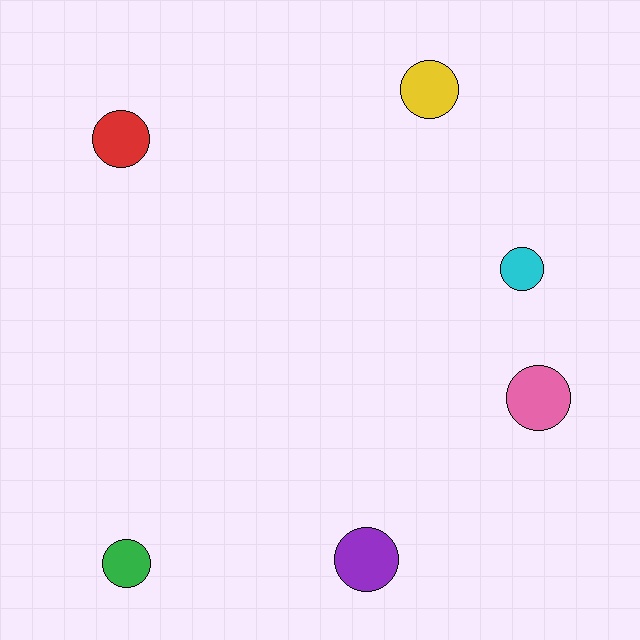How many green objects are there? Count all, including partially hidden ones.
There is 1 green object.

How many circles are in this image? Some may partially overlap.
There are 6 circles.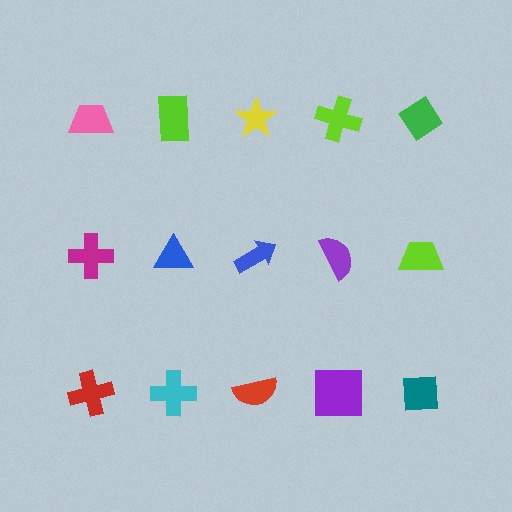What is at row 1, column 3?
A yellow star.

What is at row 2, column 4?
A purple semicircle.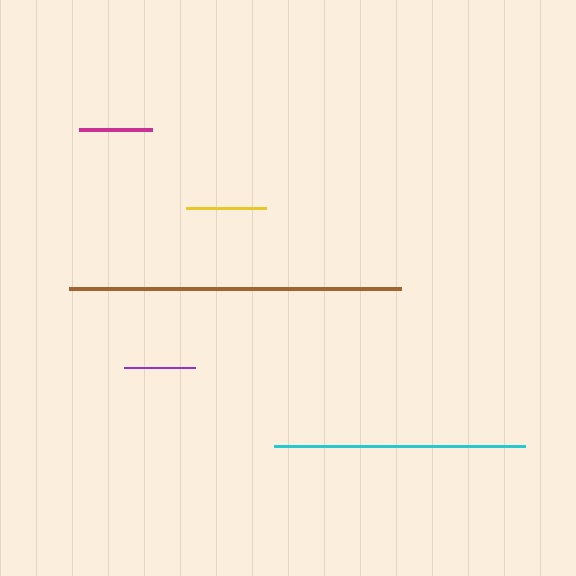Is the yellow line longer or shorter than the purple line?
The yellow line is longer than the purple line.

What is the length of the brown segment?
The brown segment is approximately 333 pixels long.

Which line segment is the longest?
The brown line is the longest at approximately 333 pixels.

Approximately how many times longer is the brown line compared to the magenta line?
The brown line is approximately 4.6 times the length of the magenta line.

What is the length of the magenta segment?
The magenta segment is approximately 72 pixels long.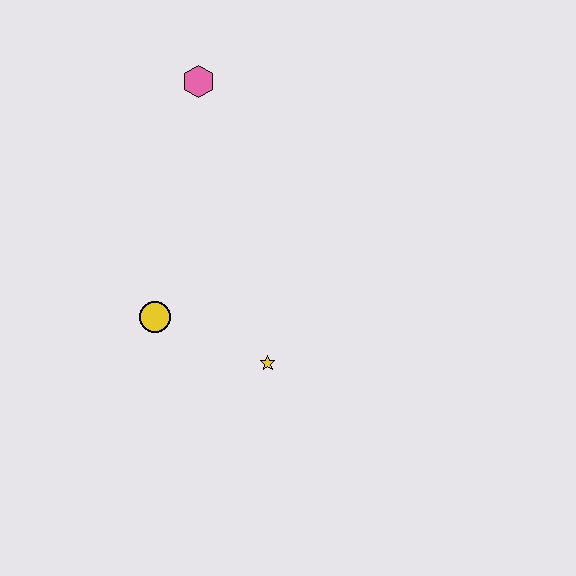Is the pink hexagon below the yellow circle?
No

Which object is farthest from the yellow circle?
The pink hexagon is farthest from the yellow circle.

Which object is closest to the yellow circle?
The yellow star is closest to the yellow circle.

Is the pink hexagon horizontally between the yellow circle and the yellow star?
Yes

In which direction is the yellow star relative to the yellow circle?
The yellow star is to the right of the yellow circle.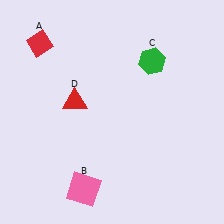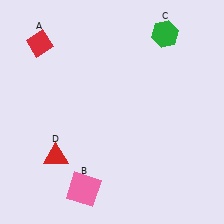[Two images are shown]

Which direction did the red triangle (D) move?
The red triangle (D) moved down.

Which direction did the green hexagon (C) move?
The green hexagon (C) moved up.